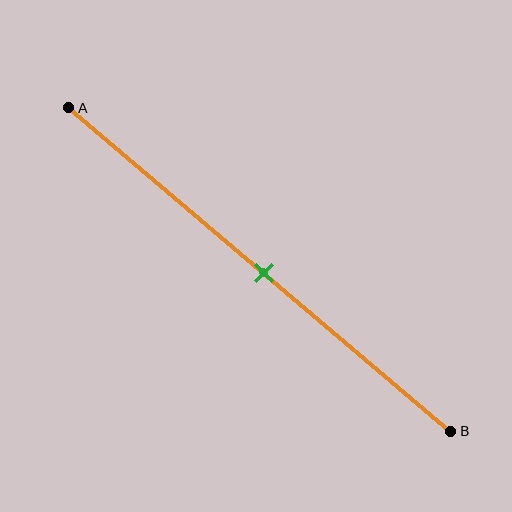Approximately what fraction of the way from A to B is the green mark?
The green mark is approximately 50% of the way from A to B.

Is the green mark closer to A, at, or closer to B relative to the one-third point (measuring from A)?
The green mark is closer to point B than the one-third point of segment AB.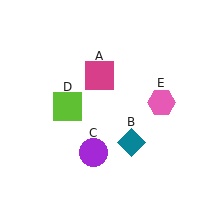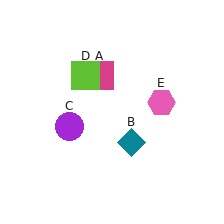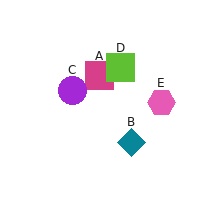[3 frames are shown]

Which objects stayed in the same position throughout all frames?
Magenta square (object A) and teal diamond (object B) and pink hexagon (object E) remained stationary.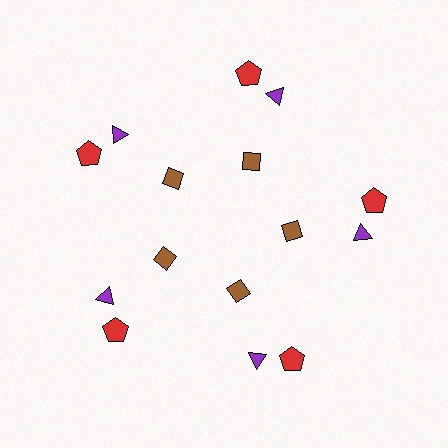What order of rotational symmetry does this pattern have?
This pattern has 5-fold rotational symmetry.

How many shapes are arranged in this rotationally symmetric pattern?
There are 15 shapes, arranged in 5 groups of 3.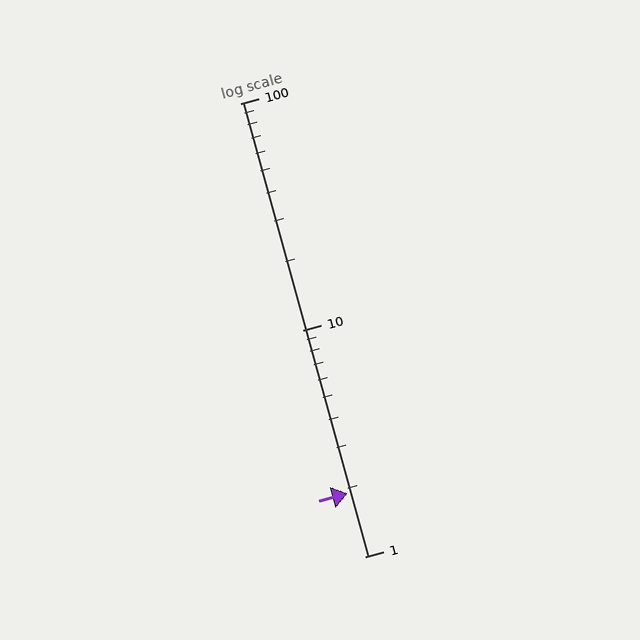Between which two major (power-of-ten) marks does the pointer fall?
The pointer is between 1 and 10.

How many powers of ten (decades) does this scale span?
The scale spans 2 decades, from 1 to 100.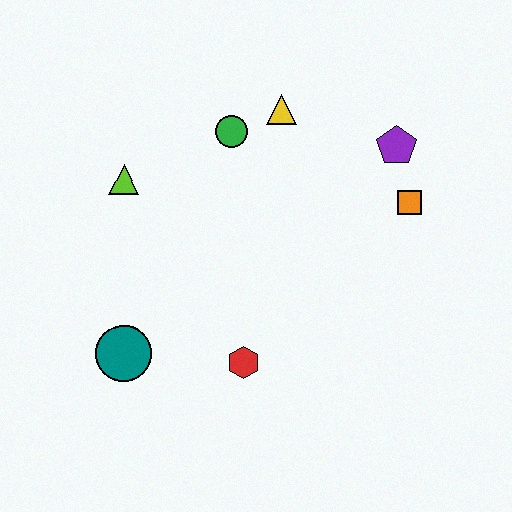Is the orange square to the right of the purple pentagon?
Yes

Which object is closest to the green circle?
The yellow triangle is closest to the green circle.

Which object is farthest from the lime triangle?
The orange square is farthest from the lime triangle.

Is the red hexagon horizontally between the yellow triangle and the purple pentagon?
No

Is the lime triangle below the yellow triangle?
Yes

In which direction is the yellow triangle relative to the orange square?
The yellow triangle is to the left of the orange square.